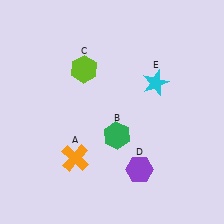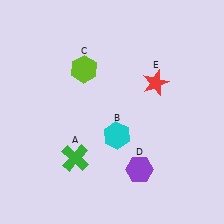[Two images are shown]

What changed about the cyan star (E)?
In Image 1, E is cyan. In Image 2, it changed to red.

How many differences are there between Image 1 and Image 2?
There are 3 differences between the two images.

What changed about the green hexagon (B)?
In Image 1, B is green. In Image 2, it changed to cyan.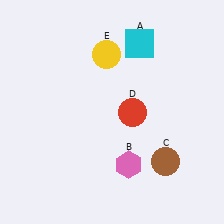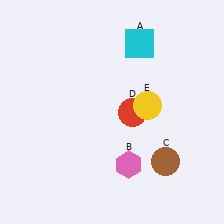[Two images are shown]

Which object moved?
The yellow circle (E) moved down.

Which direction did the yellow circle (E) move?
The yellow circle (E) moved down.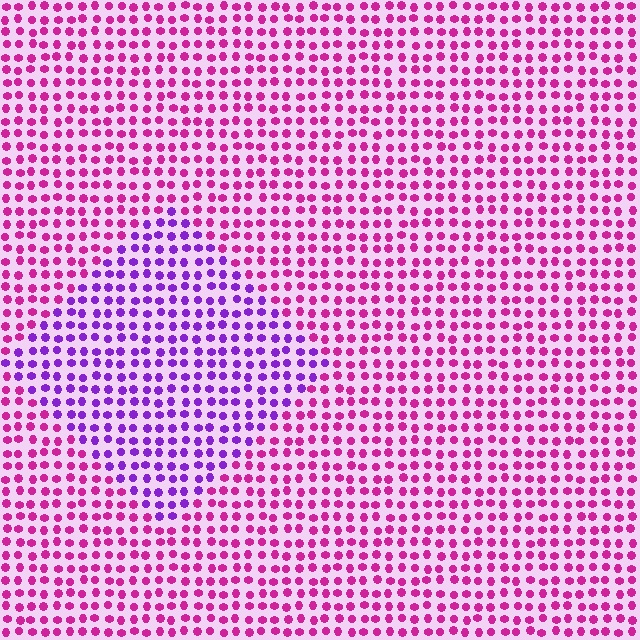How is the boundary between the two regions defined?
The boundary is defined purely by a slight shift in hue (about 43 degrees). Spacing, size, and orientation are identical on both sides.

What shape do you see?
I see a diamond.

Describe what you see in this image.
The image is filled with small magenta elements in a uniform arrangement. A diamond-shaped region is visible where the elements are tinted to a slightly different hue, forming a subtle color boundary.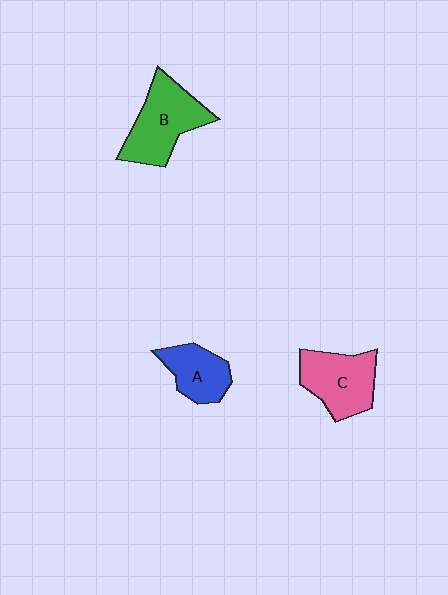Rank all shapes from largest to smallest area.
From largest to smallest: B (green), C (pink), A (blue).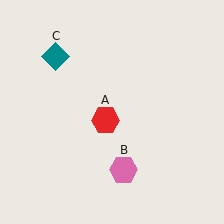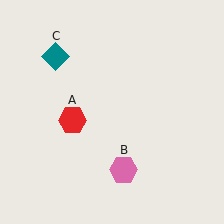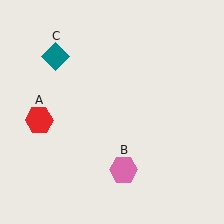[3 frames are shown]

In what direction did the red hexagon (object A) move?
The red hexagon (object A) moved left.